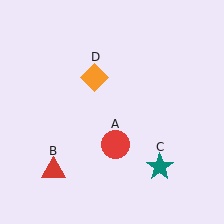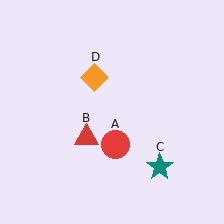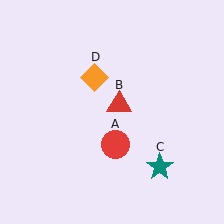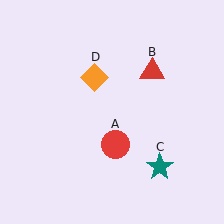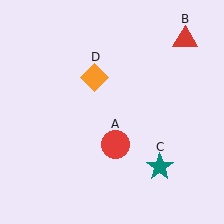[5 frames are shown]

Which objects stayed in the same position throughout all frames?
Red circle (object A) and teal star (object C) and orange diamond (object D) remained stationary.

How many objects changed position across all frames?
1 object changed position: red triangle (object B).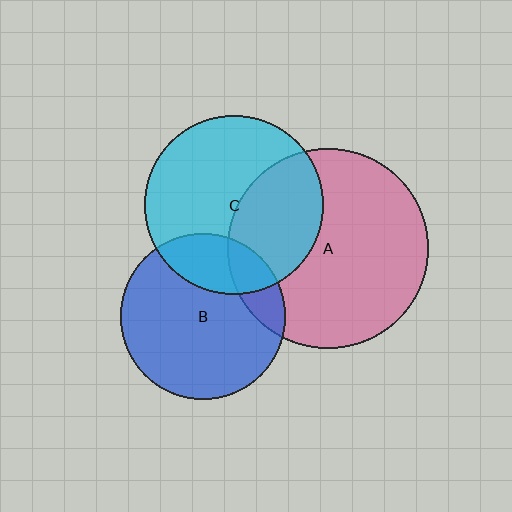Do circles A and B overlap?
Yes.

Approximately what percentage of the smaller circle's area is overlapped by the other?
Approximately 15%.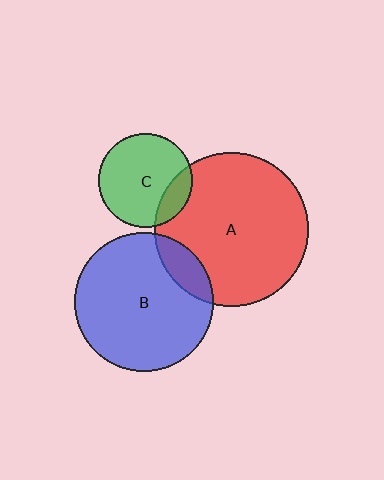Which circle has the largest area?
Circle A (red).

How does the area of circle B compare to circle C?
Approximately 2.2 times.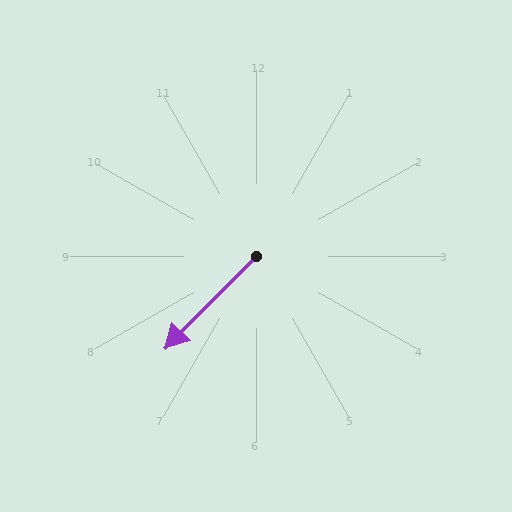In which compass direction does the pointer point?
Southwest.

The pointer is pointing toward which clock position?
Roughly 7 o'clock.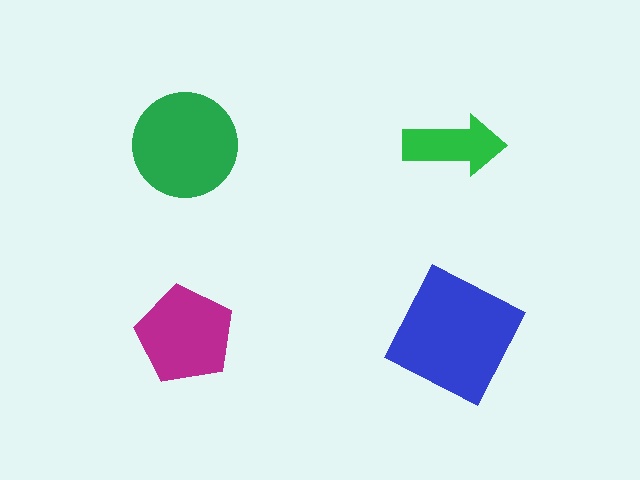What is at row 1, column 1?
A green circle.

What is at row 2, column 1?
A magenta pentagon.